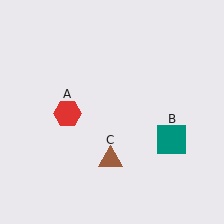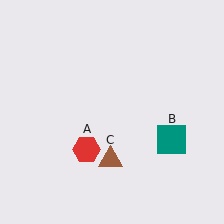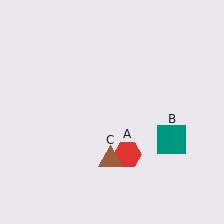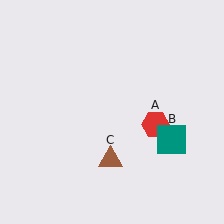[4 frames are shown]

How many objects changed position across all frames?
1 object changed position: red hexagon (object A).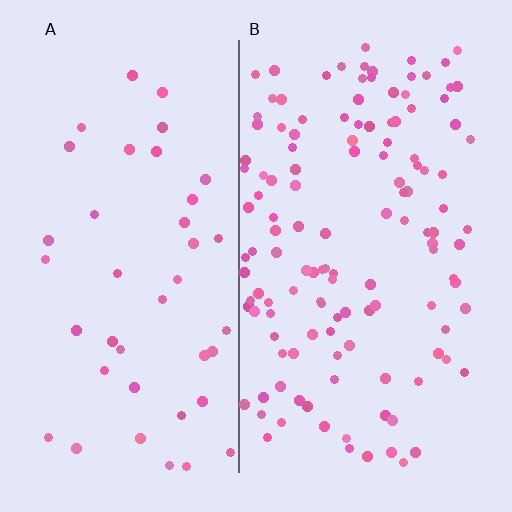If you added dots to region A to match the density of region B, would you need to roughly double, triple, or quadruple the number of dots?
Approximately triple.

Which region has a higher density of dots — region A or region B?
B (the right).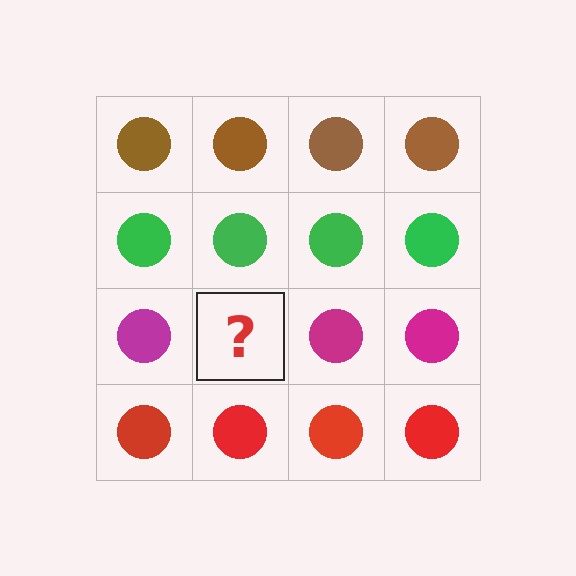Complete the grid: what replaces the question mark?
The question mark should be replaced with a magenta circle.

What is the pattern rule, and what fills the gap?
The rule is that each row has a consistent color. The gap should be filled with a magenta circle.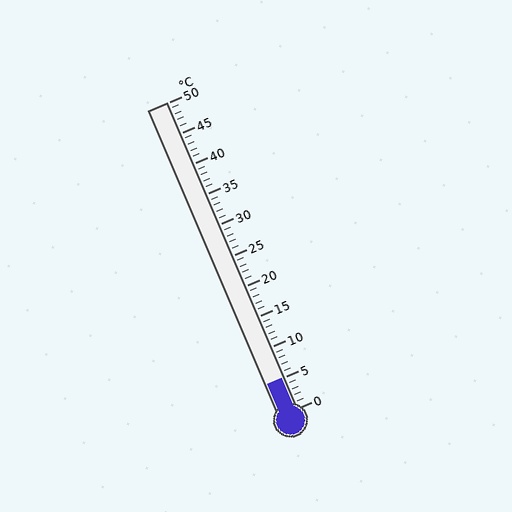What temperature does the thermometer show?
The thermometer shows approximately 5°C.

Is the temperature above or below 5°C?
The temperature is at 5°C.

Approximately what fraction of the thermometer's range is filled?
The thermometer is filled to approximately 10% of its range.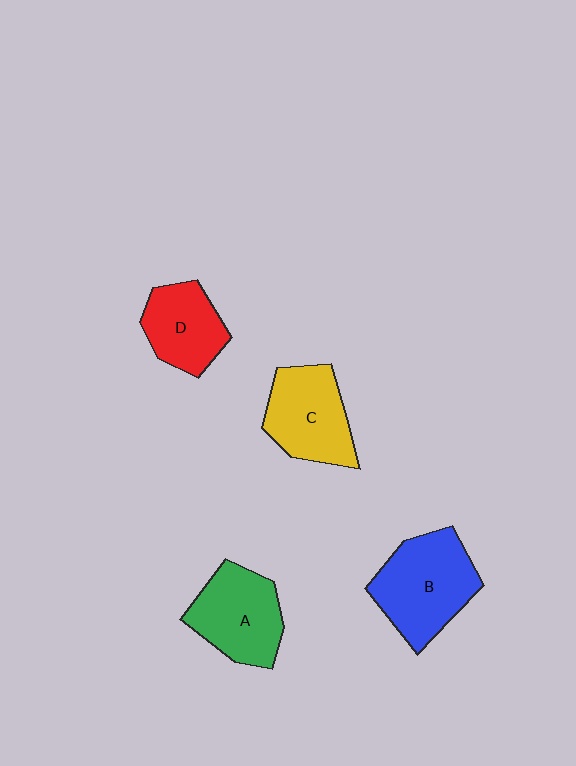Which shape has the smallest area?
Shape D (red).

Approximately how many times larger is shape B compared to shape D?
Approximately 1.5 times.